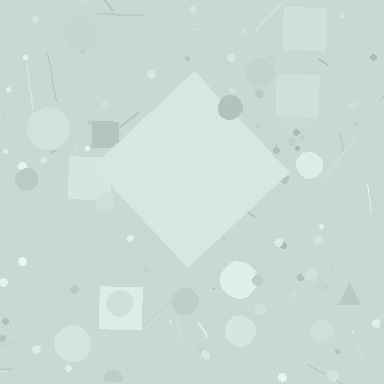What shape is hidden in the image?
A diamond is hidden in the image.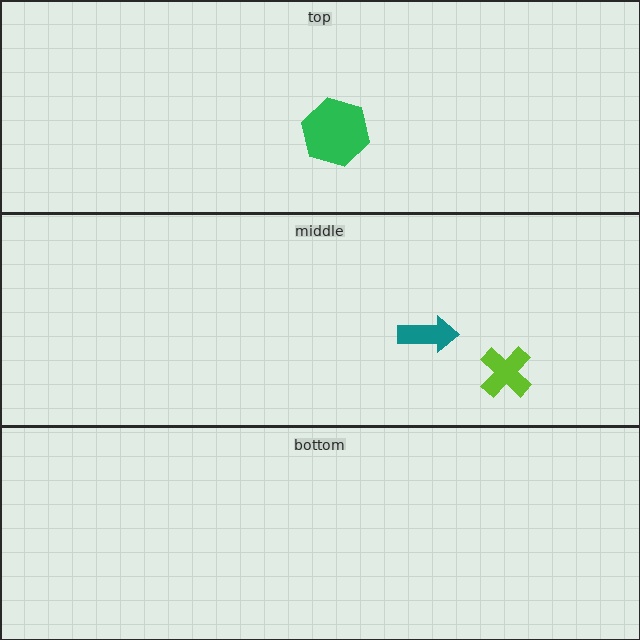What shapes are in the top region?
The green hexagon.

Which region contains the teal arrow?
The middle region.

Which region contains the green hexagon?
The top region.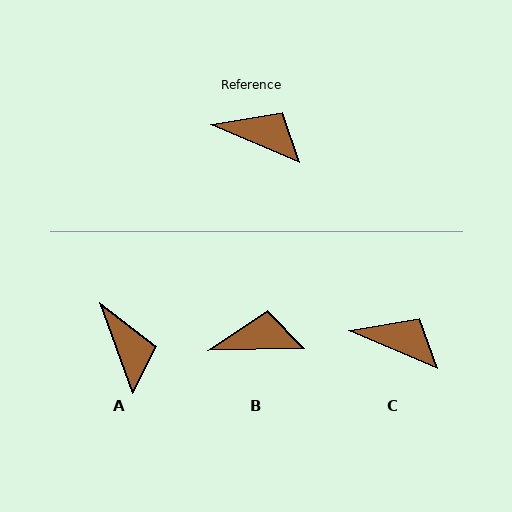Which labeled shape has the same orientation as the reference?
C.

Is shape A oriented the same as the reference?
No, it is off by about 47 degrees.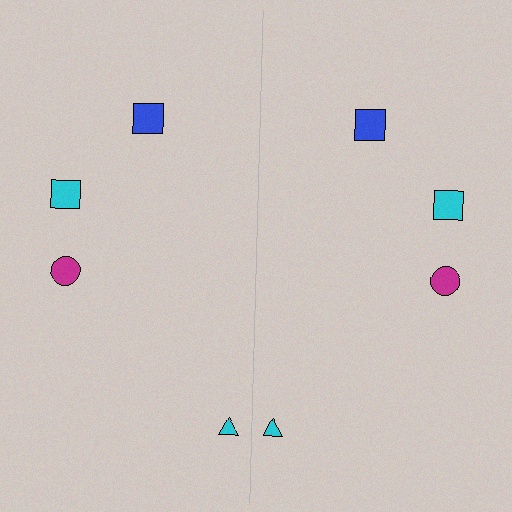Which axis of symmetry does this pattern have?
The pattern has a vertical axis of symmetry running through the center of the image.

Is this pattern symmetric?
Yes, this pattern has bilateral (reflection) symmetry.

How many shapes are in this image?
There are 8 shapes in this image.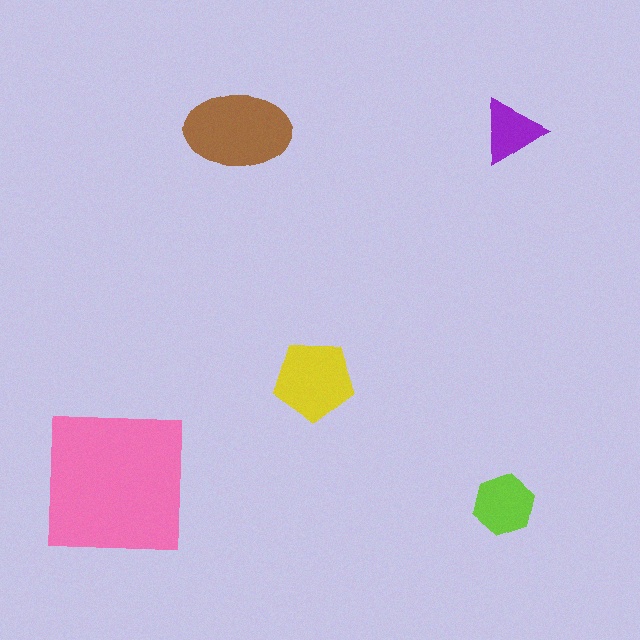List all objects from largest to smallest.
The pink square, the brown ellipse, the yellow pentagon, the lime hexagon, the purple triangle.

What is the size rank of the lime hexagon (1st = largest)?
4th.